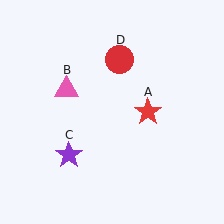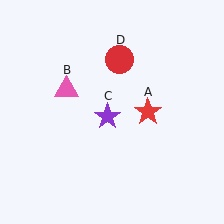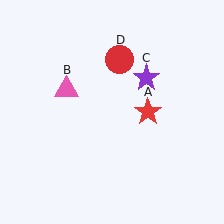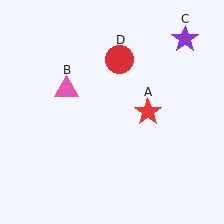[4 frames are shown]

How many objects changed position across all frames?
1 object changed position: purple star (object C).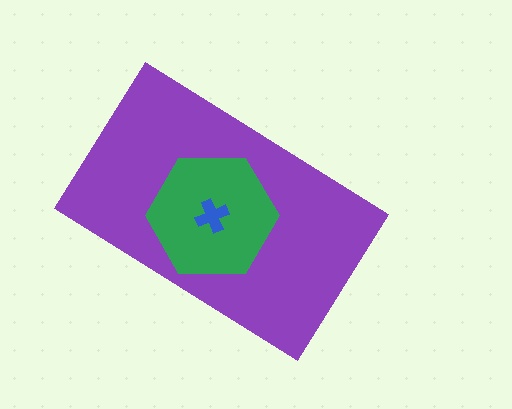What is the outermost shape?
The purple rectangle.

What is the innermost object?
The blue cross.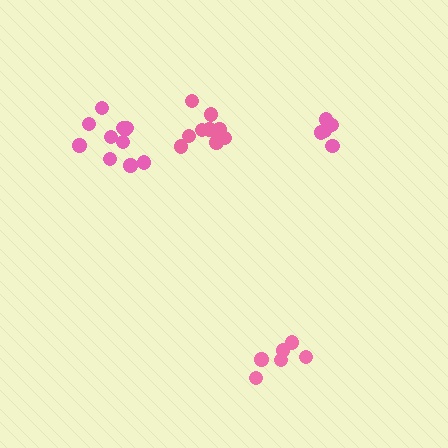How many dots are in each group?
Group 1: 9 dots, Group 2: 11 dots, Group 3: 6 dots, Group 4: 5 dots (31 total).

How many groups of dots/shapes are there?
There are 4 groups.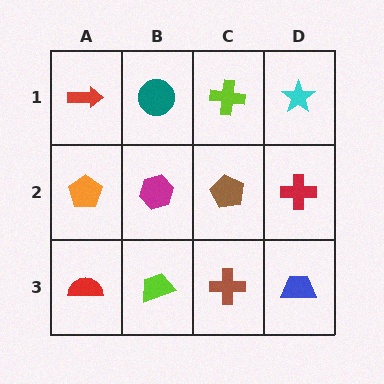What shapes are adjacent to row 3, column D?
A red cross (row 2, column D), a brown cross (row 3, column C).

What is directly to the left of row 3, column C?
A lime trapezoid.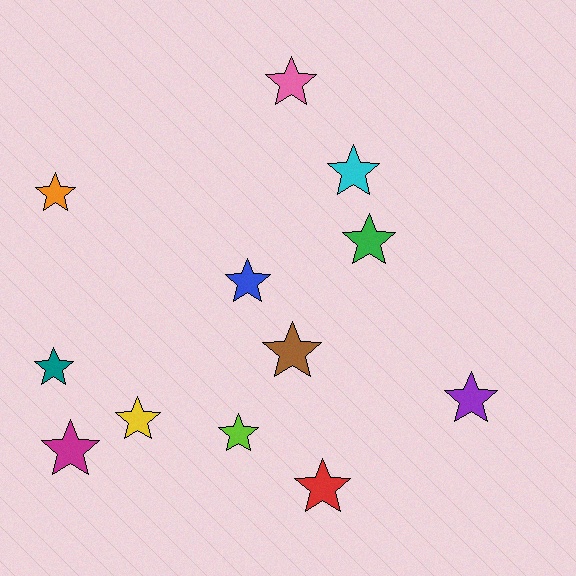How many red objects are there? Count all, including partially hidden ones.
There is 1 red object.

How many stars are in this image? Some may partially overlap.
There are 12 stars.